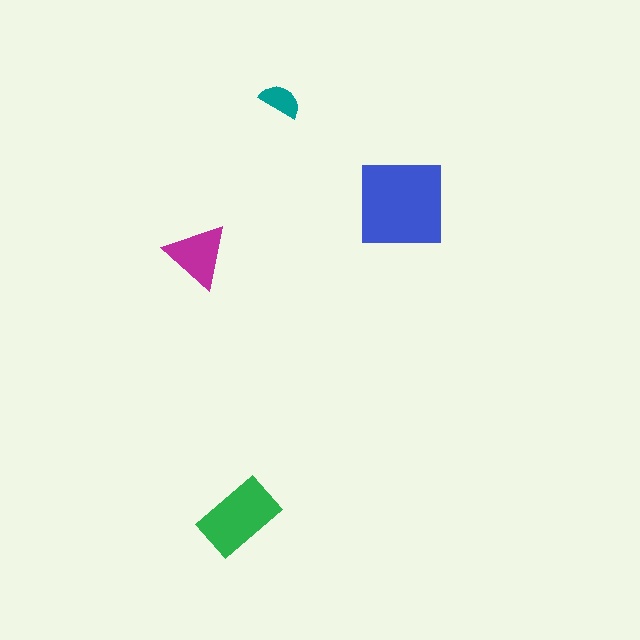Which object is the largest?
The blue square.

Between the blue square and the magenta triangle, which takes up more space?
The blue square.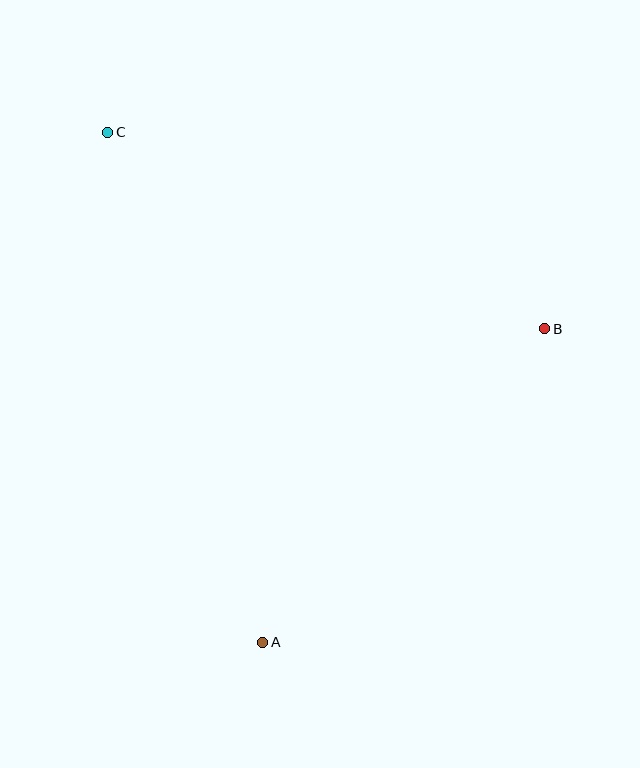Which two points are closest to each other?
Points A and B are closest to each other.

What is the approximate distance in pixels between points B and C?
The distance between B and C is approximately 479 pixels.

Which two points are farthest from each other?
Points A and C are farthest from each other.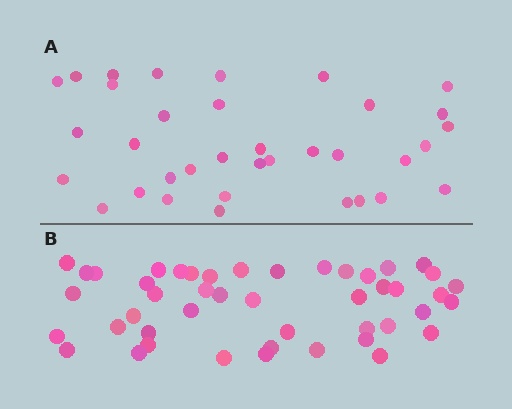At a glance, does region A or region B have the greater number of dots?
Region B (the bottom region) has more dots.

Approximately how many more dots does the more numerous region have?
Region B has roughly 12 or so more dots than region A.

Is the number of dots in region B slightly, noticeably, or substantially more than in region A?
Region B has noticeably more, but not dramatically so. The ratio is roughly 1.3 to 1.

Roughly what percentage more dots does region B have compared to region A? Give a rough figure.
About 30% more.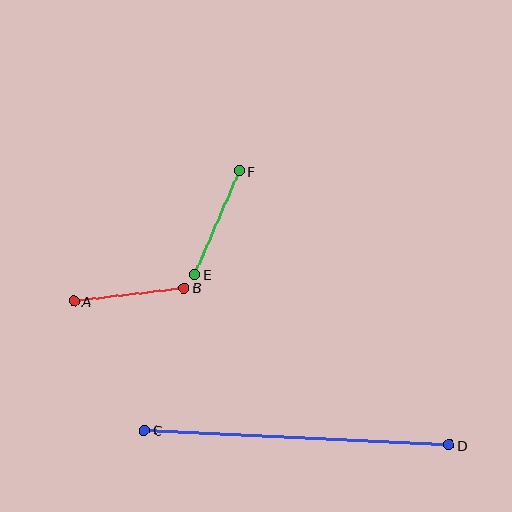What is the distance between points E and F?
The distance is approximately 113 pixels.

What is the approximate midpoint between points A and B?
The midpoint is at approximately (129, 295) pixels.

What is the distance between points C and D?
The distance is approximately 305 pixels.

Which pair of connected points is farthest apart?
Points C and D are farthest apart.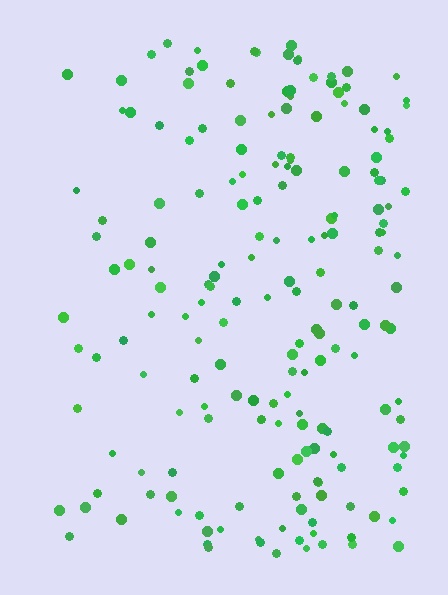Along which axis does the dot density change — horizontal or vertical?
Horizontal.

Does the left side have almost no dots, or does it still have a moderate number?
Still a moderate number, just noticeably fewer than the right.